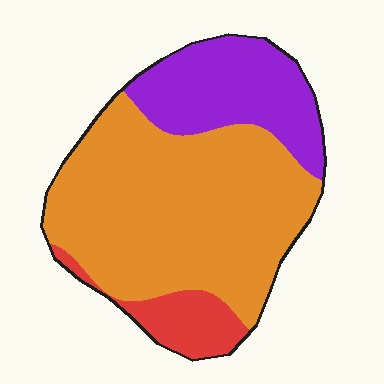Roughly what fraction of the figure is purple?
Purple covers 25% of the figure.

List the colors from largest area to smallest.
From largest to smallest: orange, purple, red.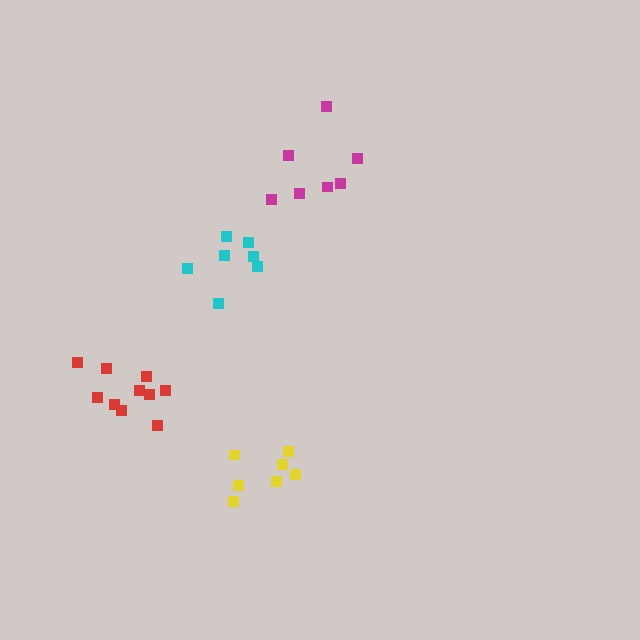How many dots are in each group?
Group 1: 7 dots, Group 2: 7 dots, Group 3: 7 dots, Group 4: 10 dots (31 total).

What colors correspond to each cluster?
The clusters are colored: cyan, magenta, yellow, red.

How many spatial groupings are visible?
There are 4 spatial groupings.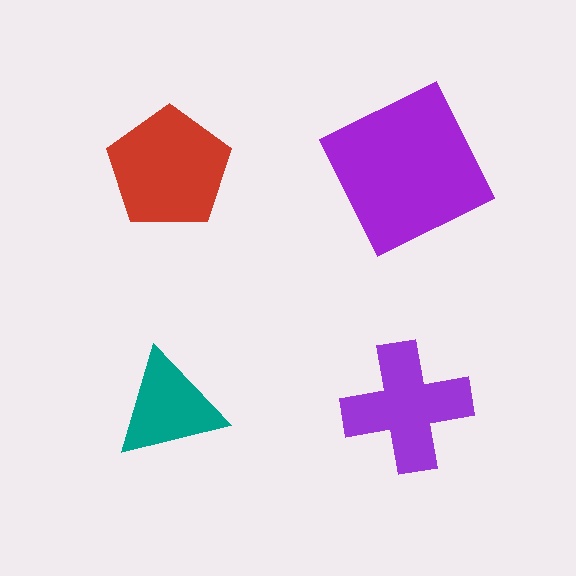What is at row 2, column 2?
A purple cross.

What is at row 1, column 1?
A red pentagon.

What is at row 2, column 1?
A teal triangle.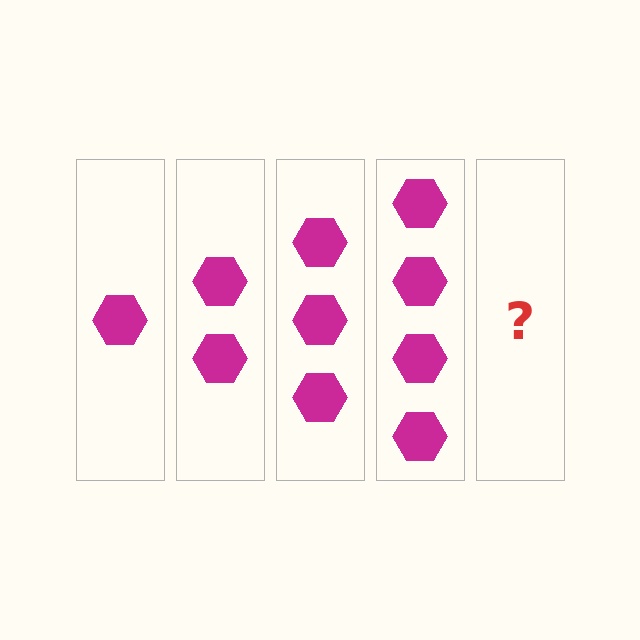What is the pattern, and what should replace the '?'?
The pattern is that each step adds one more hexagon. The '?' should be 5 hexagons.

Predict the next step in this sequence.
The next step is 5 hexagons.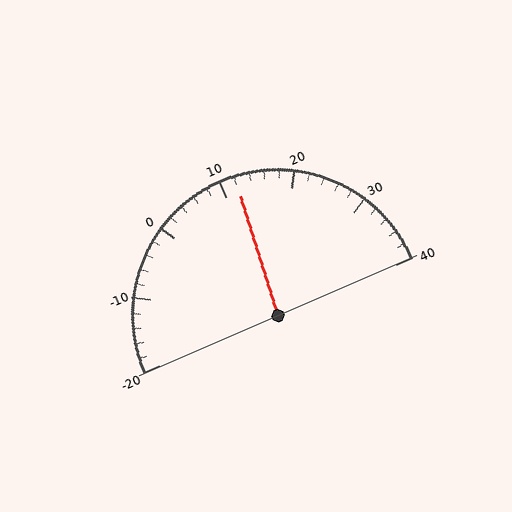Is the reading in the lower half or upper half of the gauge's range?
The reading is in the upper half of the range (-20 to 40).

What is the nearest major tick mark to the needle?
The nearest major tick mark is 10.